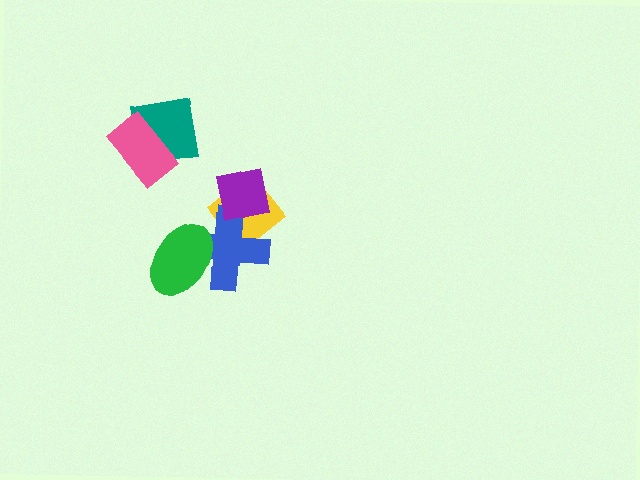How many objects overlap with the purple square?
2 objects overlap with the purple square.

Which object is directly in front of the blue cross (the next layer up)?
The purple square is directly in front of the blue cross.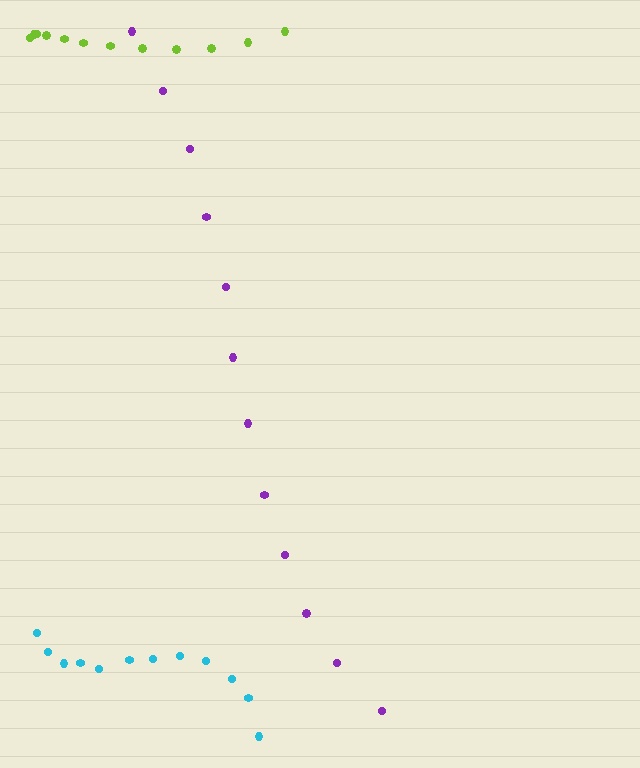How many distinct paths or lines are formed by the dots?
There are 3 distinct paths.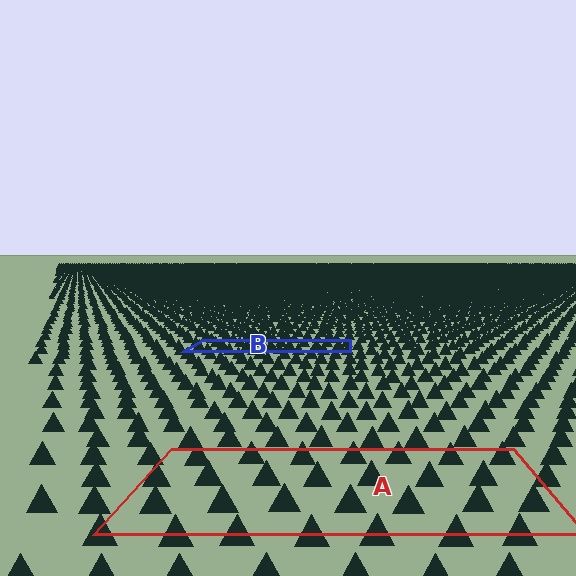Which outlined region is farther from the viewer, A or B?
Region B is farther from the viewer — the texture elements inside it appear smaller and more densely packed.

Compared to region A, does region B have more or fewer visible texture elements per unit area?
Region B has more texture elements per unit area — they are packed more densely because it is farther away.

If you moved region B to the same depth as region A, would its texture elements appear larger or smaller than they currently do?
They would appear larger. At a closer depth, the same texture elements are projected at a bigger on-screen size.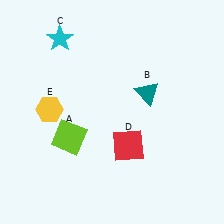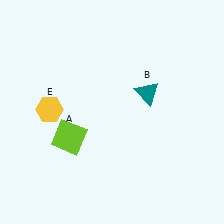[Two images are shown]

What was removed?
The cyan star (C), the red square (D) were removed in Image 2.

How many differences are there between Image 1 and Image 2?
There are 2 differences between the two images.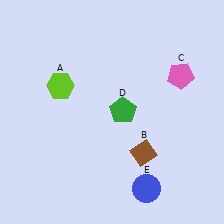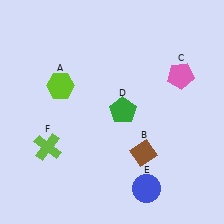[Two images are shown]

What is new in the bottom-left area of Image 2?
A lime cross (F) was added in the bottom-left area of Image 2.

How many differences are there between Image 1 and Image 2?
There is 1 difference between the two images.